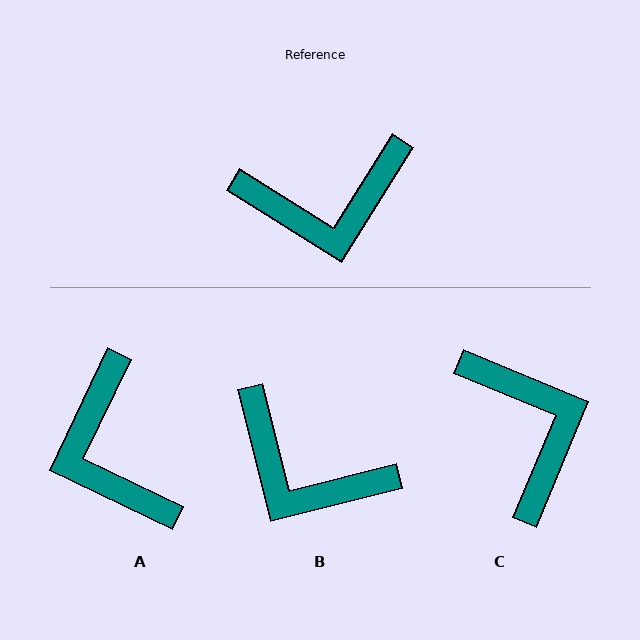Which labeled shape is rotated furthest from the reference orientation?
C, about 100 degrees away.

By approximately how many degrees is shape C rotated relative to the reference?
Approximately 100 degrees counter-clockwise.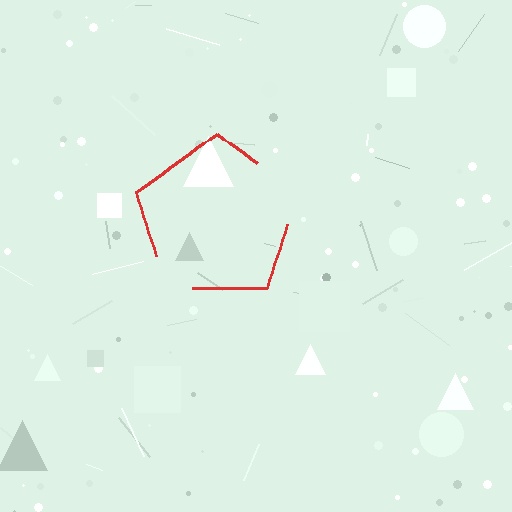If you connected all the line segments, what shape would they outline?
They would outline a pentagon.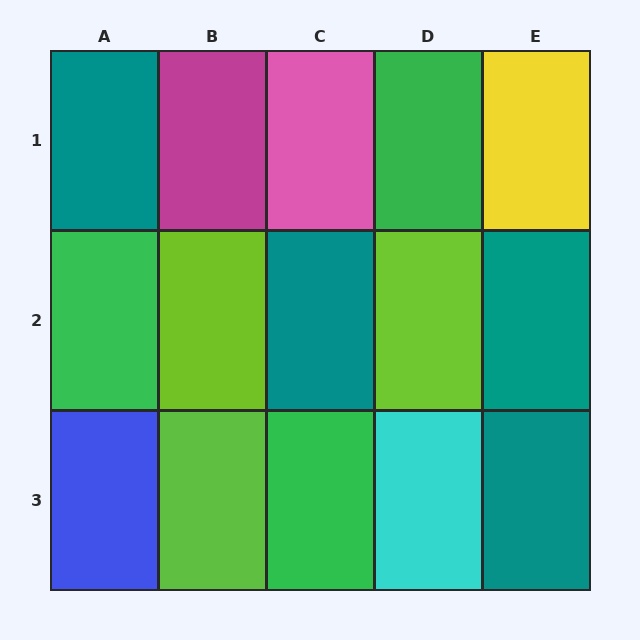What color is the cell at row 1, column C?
Pink.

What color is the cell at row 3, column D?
Cyan.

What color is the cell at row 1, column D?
Green.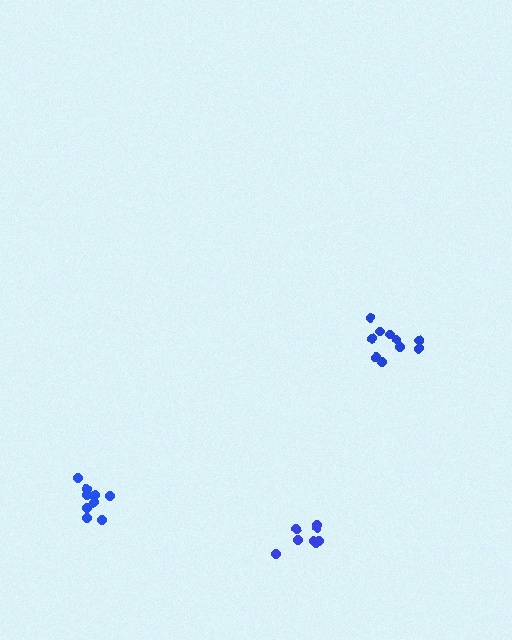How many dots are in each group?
Group 1: 8 dots, Group 2: 10 dots, Group 3: 10 dots (28 total).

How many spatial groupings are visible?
There are 3 spatial groupings.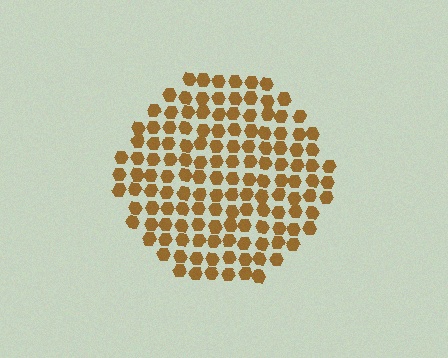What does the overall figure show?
The overall figure shows a circle.